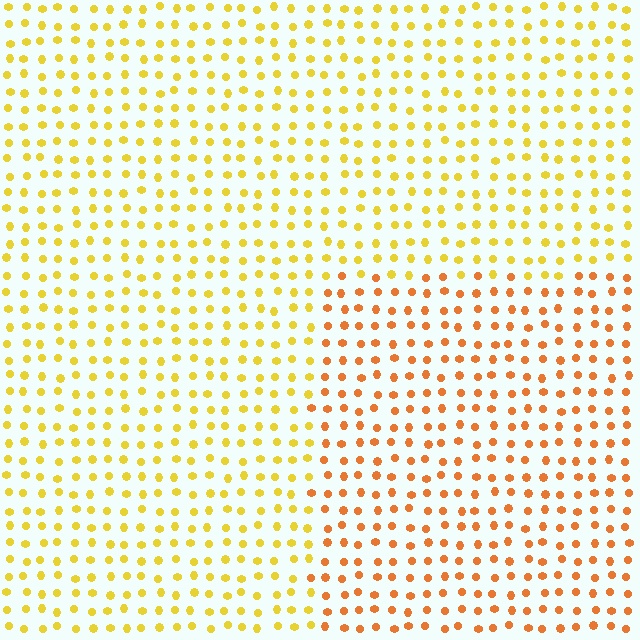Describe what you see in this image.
The image is filled with small yellow elements in a uniform arrangement. A rectangle-shaped region is visible where the elements are tinted to a slightly different hue, forming a subtle color boundary.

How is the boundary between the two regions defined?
The boundary is defined purely by a slight shift in hue (about 30 degrees). Spacing, size, and orientation are identical on both sides.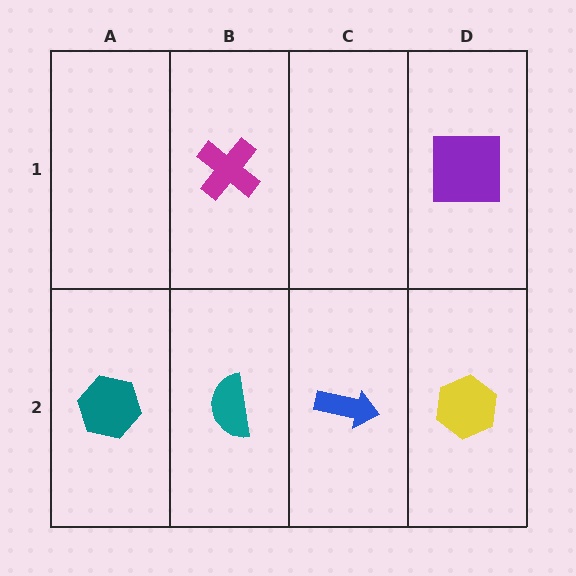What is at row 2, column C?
A blue arrow.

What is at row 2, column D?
A yellow hexagon.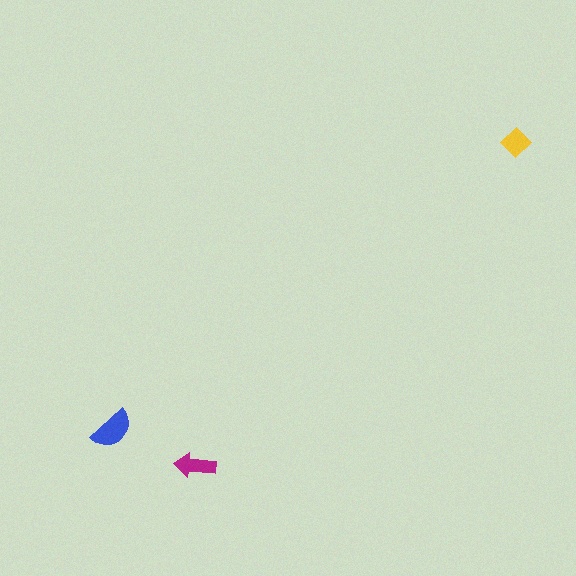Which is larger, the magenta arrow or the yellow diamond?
The magenta arrow.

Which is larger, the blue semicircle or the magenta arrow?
The blue semicircle.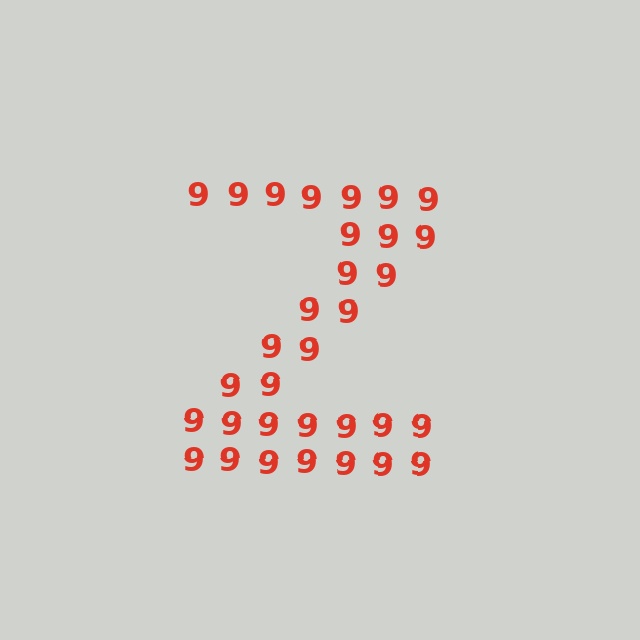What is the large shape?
The large shape is the letter Z.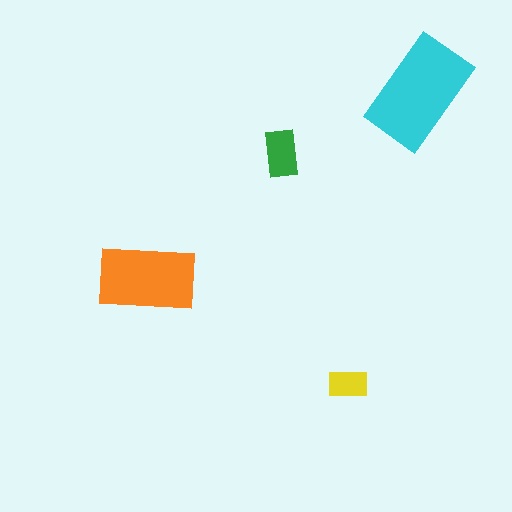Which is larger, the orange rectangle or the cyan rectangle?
The cyan one.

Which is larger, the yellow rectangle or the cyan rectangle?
The cyan one.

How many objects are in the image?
There are 4 objects in the image.